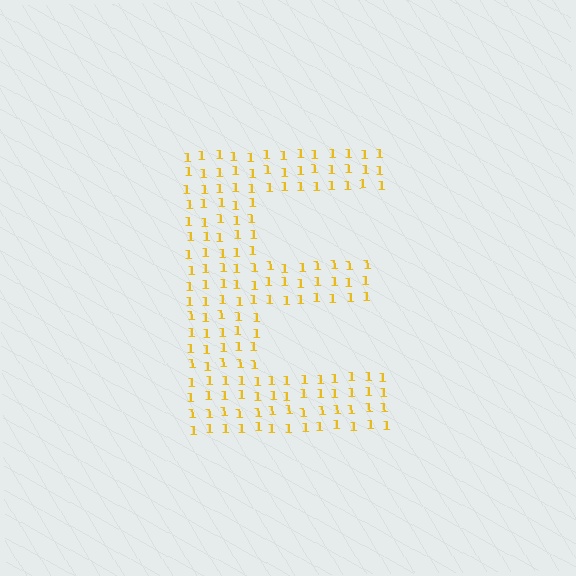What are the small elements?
The small elements are digit 1's.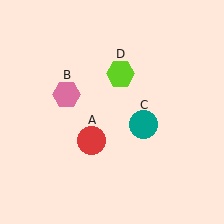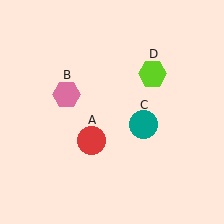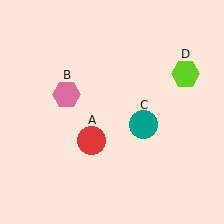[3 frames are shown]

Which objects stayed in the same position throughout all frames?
Red circle (object A) and pink hexagon (object B) and teal circle (object C) remained stationary.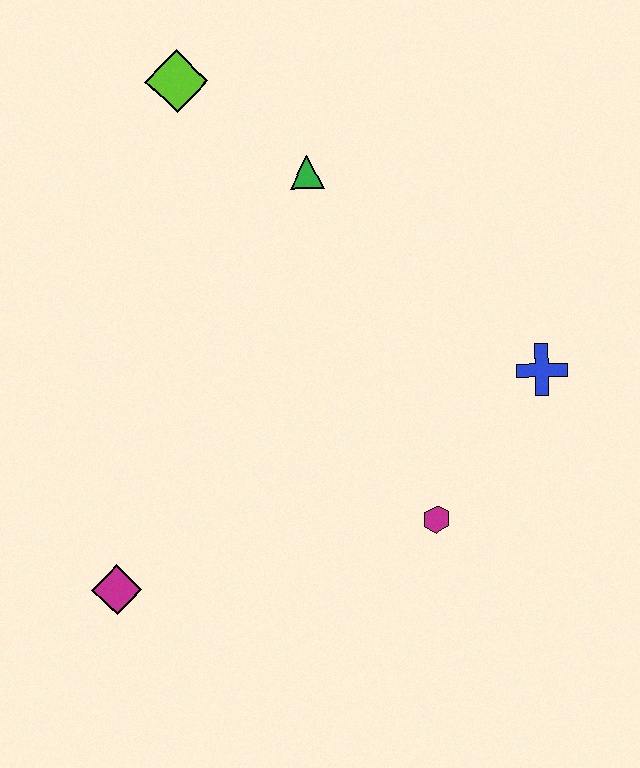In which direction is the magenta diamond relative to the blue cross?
The magenta diamond is to the left of the blue cross.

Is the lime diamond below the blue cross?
No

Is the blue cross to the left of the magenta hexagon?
No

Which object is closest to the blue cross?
The magenta hexagon is closest to the blue cross.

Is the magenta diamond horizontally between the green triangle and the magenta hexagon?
No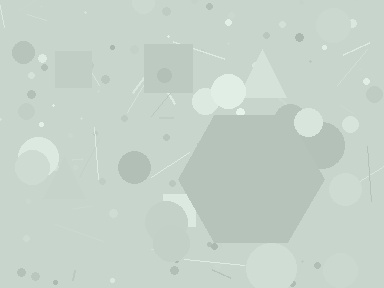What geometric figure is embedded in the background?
A hexagon is embedded in the background.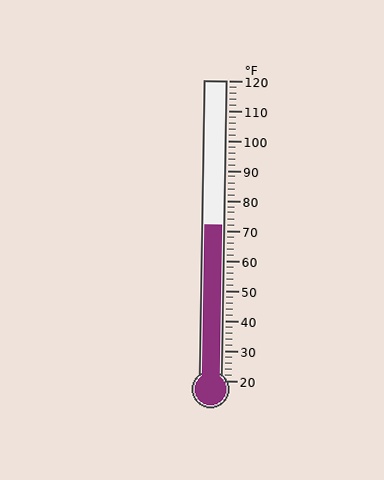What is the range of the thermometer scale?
The thermometer scale ranges from 20°F to 120°F.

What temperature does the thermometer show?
The thermometer shows approximately 72°F.